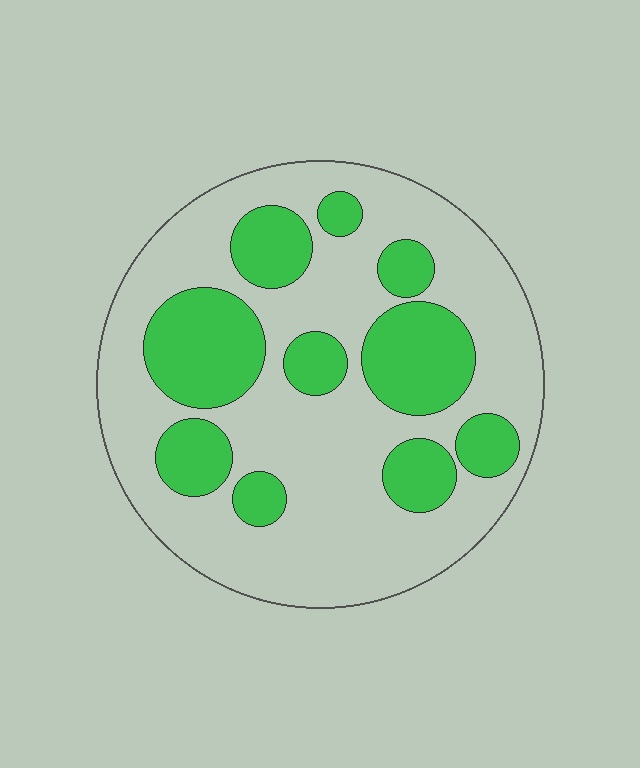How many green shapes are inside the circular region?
10.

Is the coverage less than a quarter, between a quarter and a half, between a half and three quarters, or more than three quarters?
Between a quarter and a half.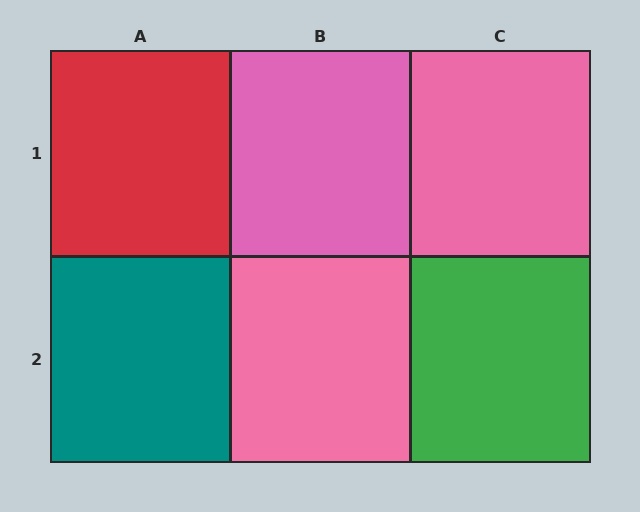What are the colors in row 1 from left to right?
Red, pink, pink.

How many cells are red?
1 cell is red.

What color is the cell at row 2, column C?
Green.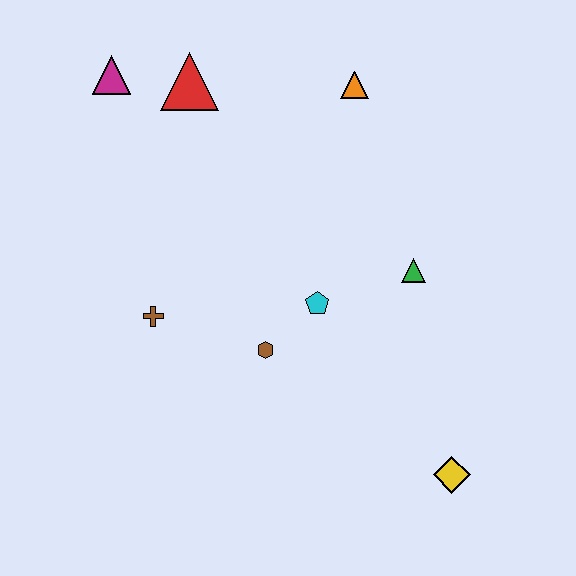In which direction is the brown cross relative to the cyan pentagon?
The brown cross is to the left of the cyan pentagon.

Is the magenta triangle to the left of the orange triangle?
Yes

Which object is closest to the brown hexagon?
The cyan pentagon is closest to the brown hexagon.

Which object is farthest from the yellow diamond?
The magenta triangle is farthest from the yellow diamond.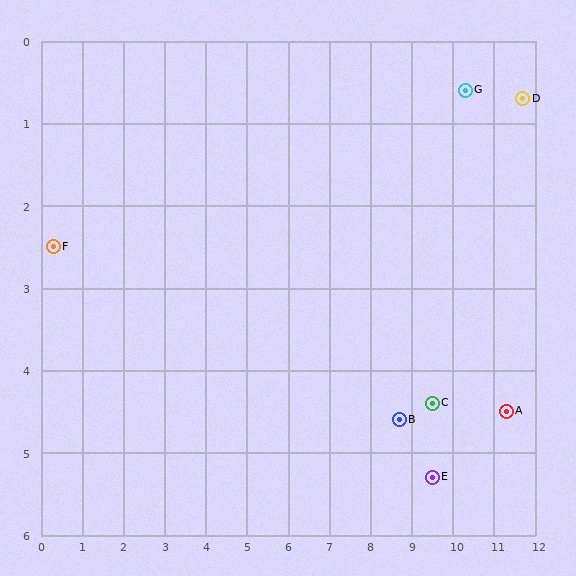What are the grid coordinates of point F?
Point F is at approximately (0.3, 2.5).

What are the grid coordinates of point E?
Point E is at approximately (9.5, 5.3).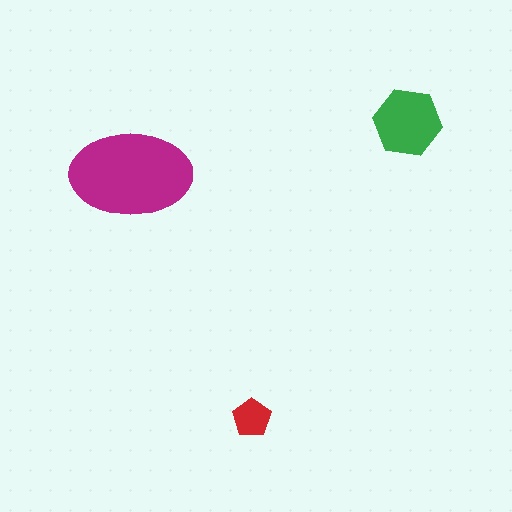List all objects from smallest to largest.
The red pentagon, the green hexagon, the magenta ellipse.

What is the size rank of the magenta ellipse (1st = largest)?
1st.